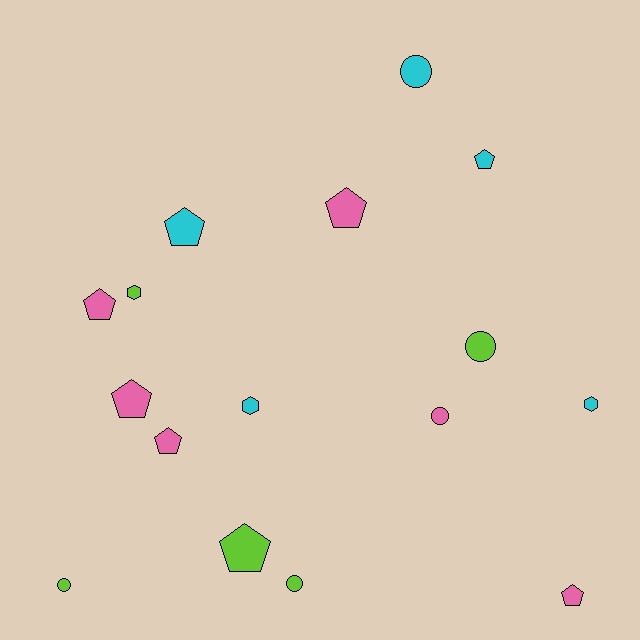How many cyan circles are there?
There is 1 cyan circle.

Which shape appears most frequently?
Pentagon, with 8 objects.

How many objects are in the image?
There are 16 objects.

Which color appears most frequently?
Pink, with 6 objects.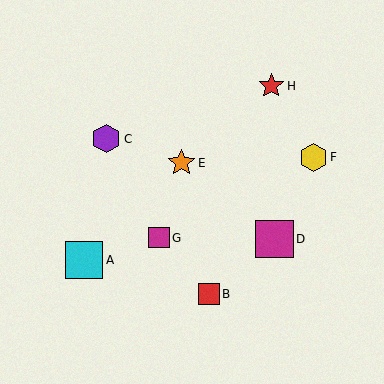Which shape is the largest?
The magenta square (labeled D) is the largest.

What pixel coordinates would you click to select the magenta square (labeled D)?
Click at (274, 239) to select the magenta square D.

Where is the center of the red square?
The center of the red square is at (209, 294).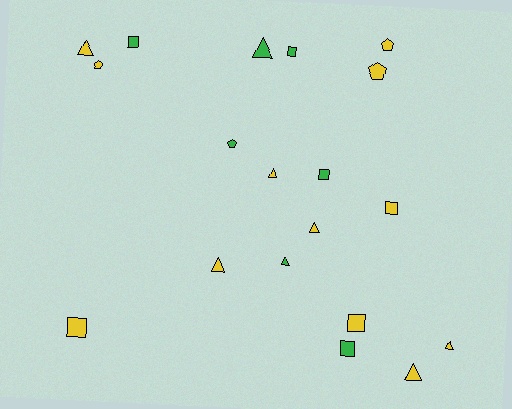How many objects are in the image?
There are 19 objects.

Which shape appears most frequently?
Triangle, with 8 objects.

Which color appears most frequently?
Yellow, with 12 objects.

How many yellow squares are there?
There are 3 yellow squares.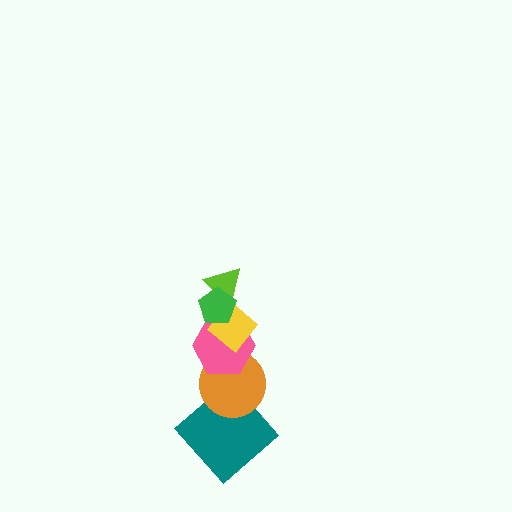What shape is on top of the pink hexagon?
The yellow diamond is on top of the pink hexagon.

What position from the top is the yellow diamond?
The yellow diamond is 3rd from the top.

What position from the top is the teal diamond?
The teal diamond is 6th from the top.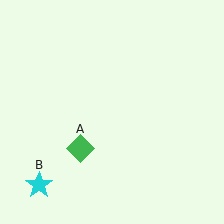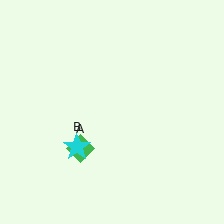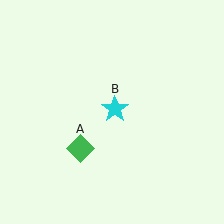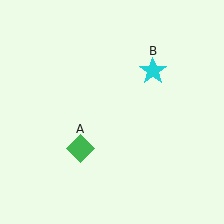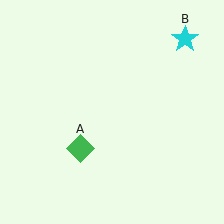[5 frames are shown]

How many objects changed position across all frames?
1 object changed position: cyan star (object B).